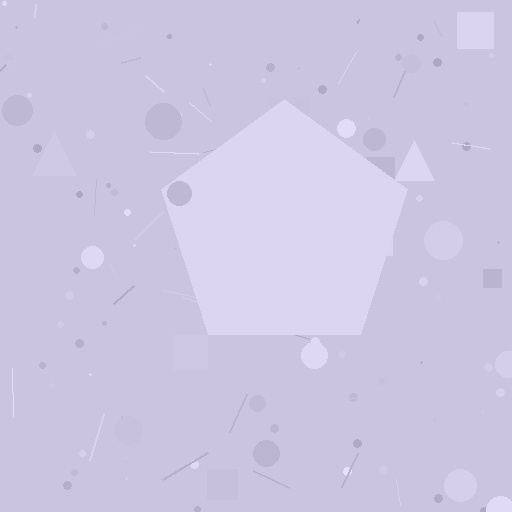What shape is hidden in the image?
A pentagon is hidden in the image.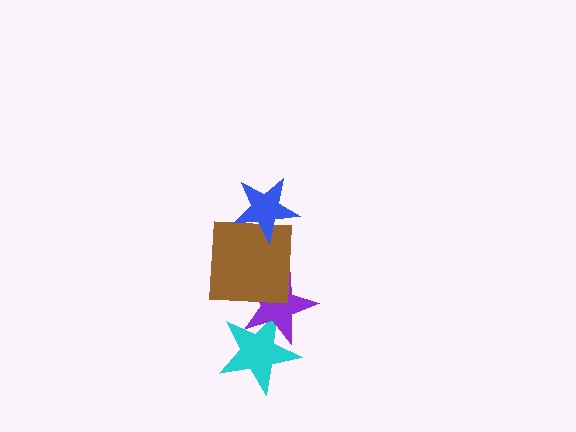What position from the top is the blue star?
The blue star is 1st from the top.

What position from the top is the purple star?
The purple star is 3rd from the top.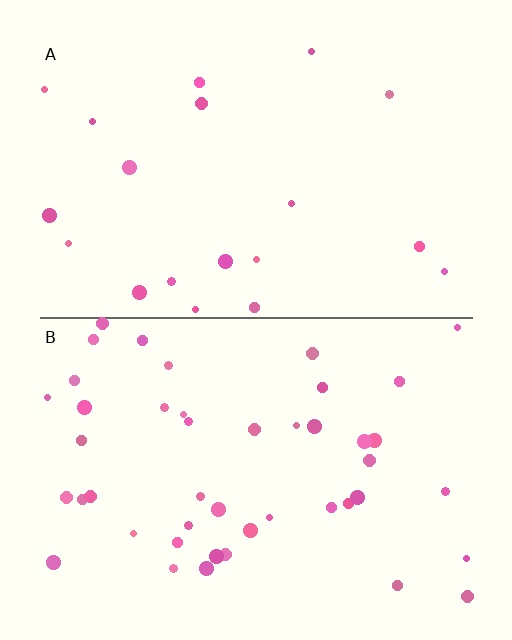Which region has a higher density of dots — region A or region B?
B (the bottom).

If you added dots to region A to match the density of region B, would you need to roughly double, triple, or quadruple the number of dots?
Approximately double.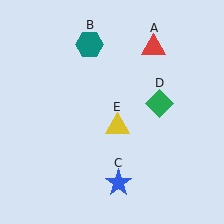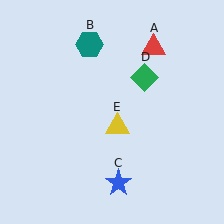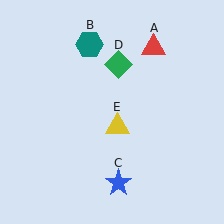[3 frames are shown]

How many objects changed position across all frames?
1 object changed position: green diamond (object D).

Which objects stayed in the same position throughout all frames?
Red triangle (object A) and teal hexagon (object B) and blue star (object C) and yellow triangle (object E) remained stationary.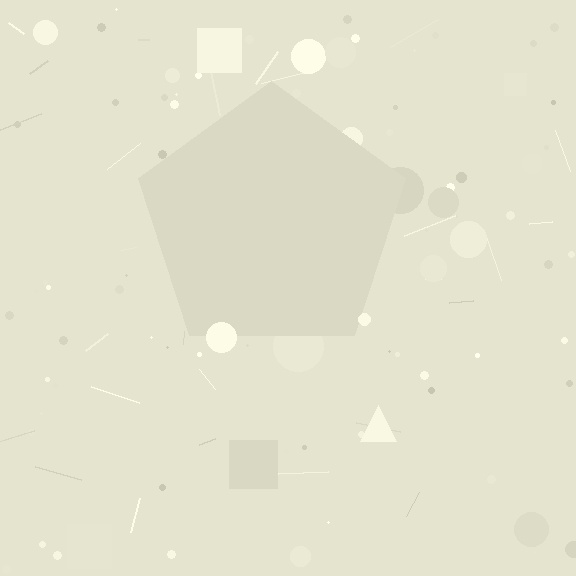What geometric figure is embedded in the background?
A pentagon is embedded in the background.